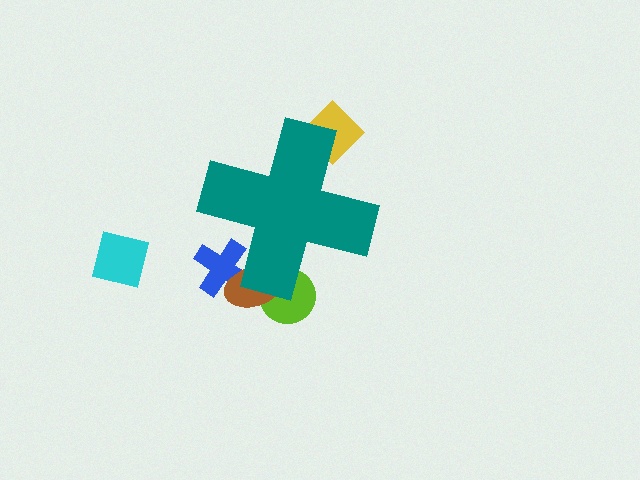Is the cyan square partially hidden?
No, the cyan square is fully visible.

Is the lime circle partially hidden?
Yes, the lime circle is partially hidden behind the teal cross.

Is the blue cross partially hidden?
Yes, the blue cross is partially hidden behind the teal cross.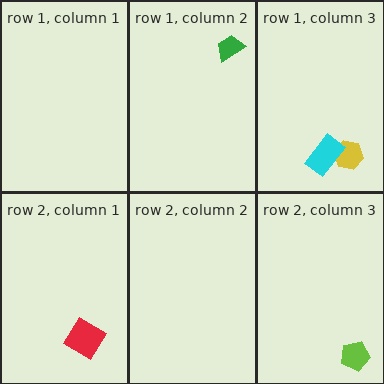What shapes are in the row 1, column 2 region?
The green trapezoid.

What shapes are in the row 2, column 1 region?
The red diamond.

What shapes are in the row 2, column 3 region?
The lime pentagon.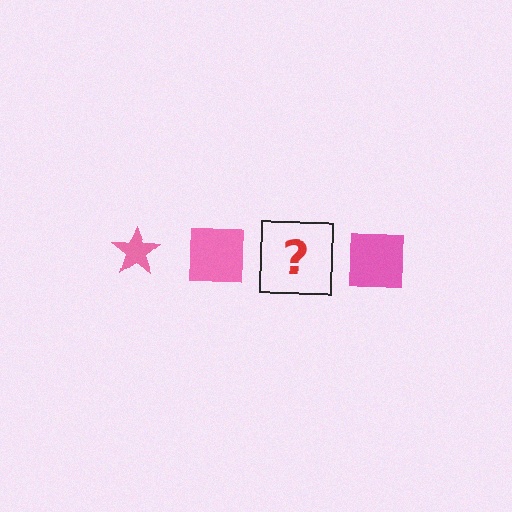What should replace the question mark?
The question mark should be replaced with a pink star.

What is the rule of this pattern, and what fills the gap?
The rule is that the pattern cycles through star, square shapes in pink. The gap should be filled with a pink star.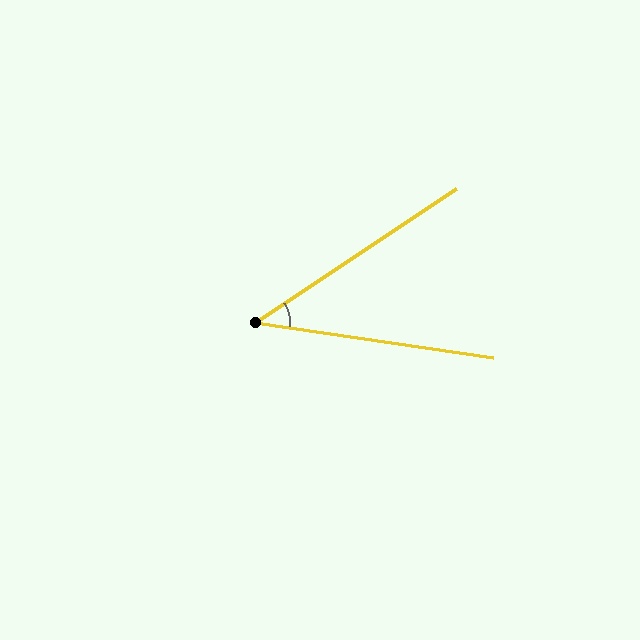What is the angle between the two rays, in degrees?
Approximately 42 degrees.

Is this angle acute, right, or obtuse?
It is acute.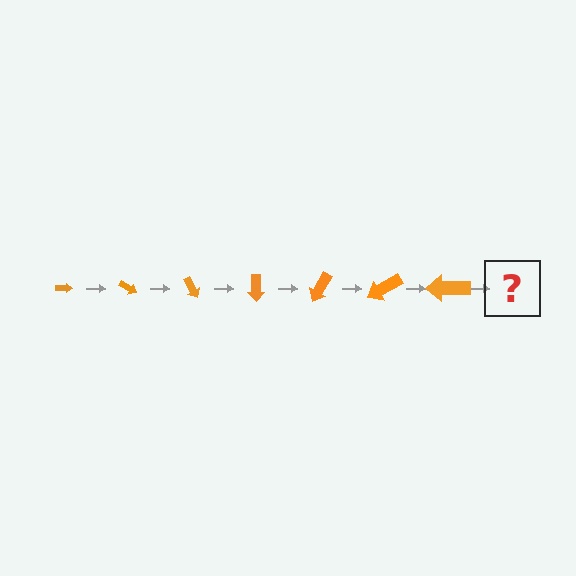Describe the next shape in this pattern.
It should be an arrow, larger than the previous one and rotated 210 degrees from the start.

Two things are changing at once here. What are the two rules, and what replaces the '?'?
The two rules are that the arrow grows larger each step and it rotates 30 degrees each step. The '?' should be an arrow, larger than the previous one and rotated 210 degrees from the start.